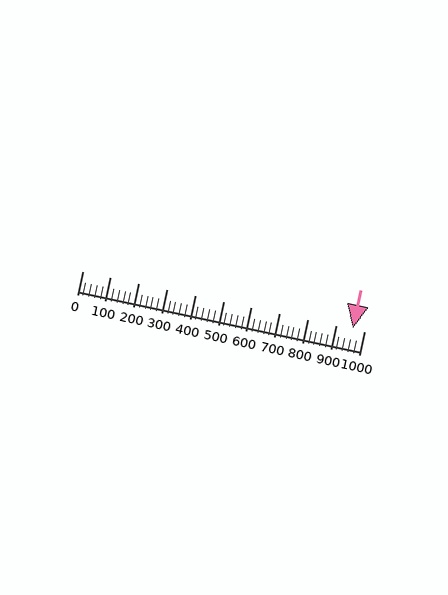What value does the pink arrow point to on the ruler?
The pink arrow points to approximately 961.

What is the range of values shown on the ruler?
The ruler shows values from 0 to 1000.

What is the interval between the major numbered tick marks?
The major tick marks are spaced 100 units apart.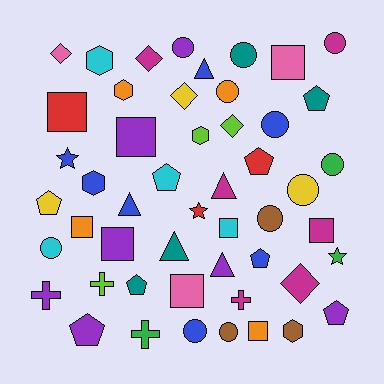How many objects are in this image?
There are 50 objects.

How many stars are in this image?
There are 3 stars.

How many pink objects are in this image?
There are 3 pink objects.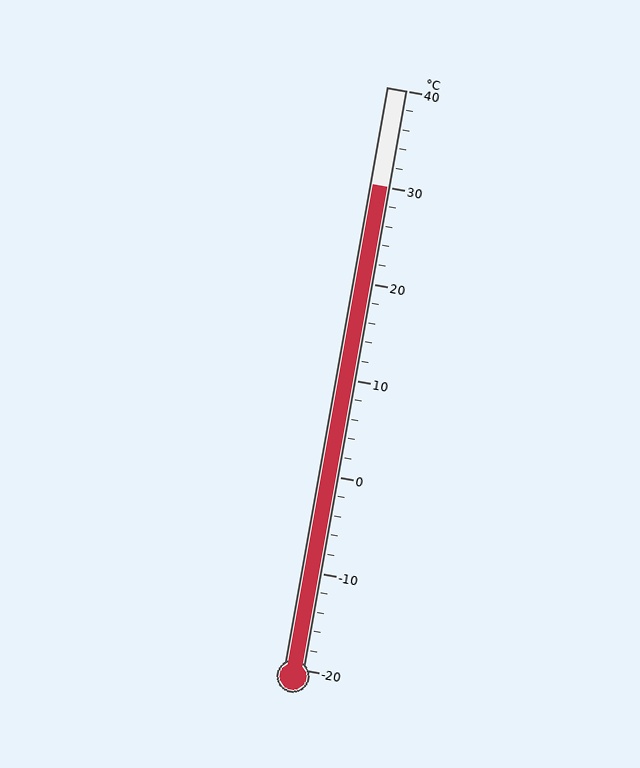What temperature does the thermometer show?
The thermometer shows approximately 30°C.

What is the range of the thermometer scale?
The thermometer scale ranges from -20°C to 40°C.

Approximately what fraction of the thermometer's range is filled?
The thermometer is filled to approximately 85% of its range.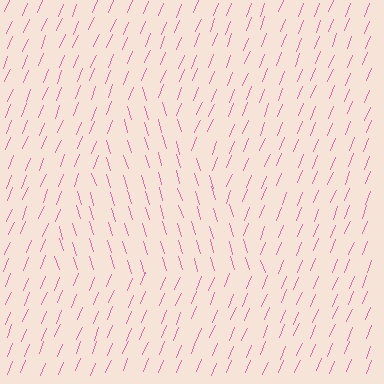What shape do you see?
I see a triangle.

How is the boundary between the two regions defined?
The boundary is defined purely by a change in line orientation (approximately 40 degrees difference). All lines are the same color and thickness.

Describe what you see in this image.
The image is filled with small pink line segments. A triangle region in the image has lines oriented differently from the surrounding lines, creating a visible texture boundary.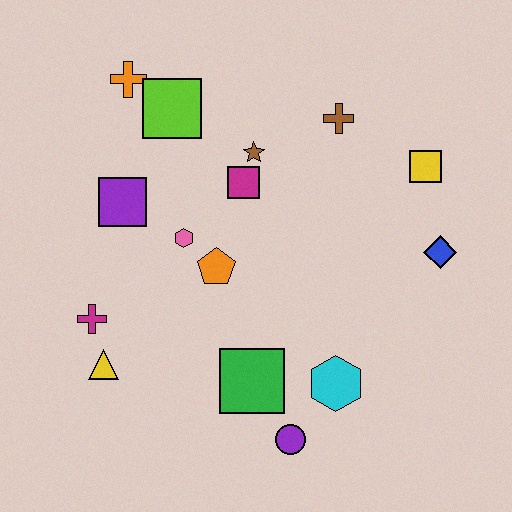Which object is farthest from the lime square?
The purple circle is farthest from the lime square.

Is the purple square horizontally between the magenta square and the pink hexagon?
No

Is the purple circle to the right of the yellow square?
No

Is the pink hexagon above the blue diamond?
Yes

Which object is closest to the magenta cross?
The yellow triangle is closest to the magenta cross.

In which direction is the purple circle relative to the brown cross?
The purple circle is below the brown cross.